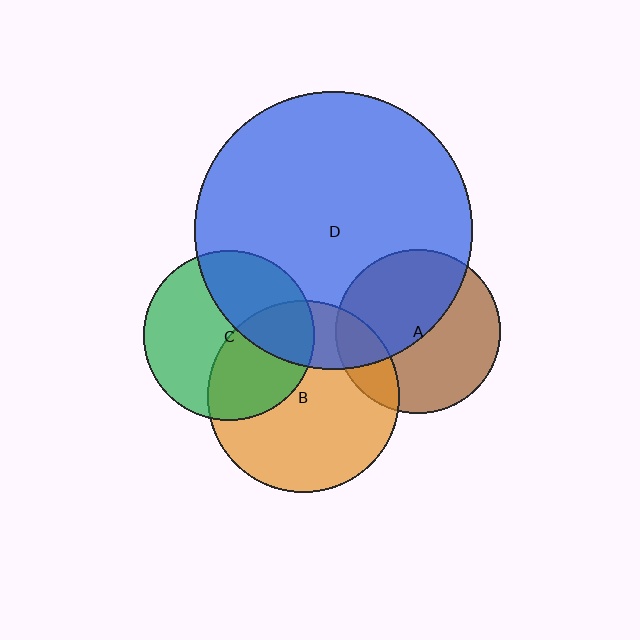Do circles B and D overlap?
Yes.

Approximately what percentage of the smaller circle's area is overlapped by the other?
Approximately 25%.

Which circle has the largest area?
Circle D (blue).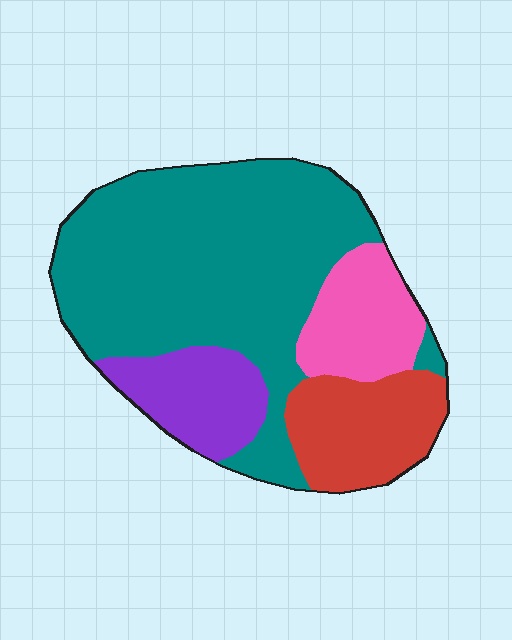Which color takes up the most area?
Teal, at roughly 60%.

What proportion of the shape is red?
Red covers 16% of the shape.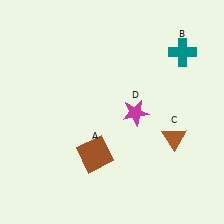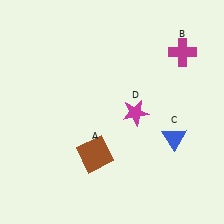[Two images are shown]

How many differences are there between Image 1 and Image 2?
There are 2 differences between the two images.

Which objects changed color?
B changed from teal to magenta. C changed from brown to blue.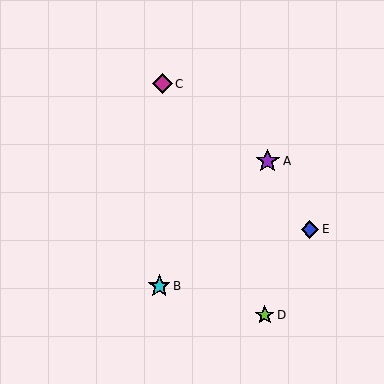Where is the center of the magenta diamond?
The center of the magenta diamond is at (162, 84).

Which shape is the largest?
The purple star (labeled A) is the largest.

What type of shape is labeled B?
Shape B is a cyan star.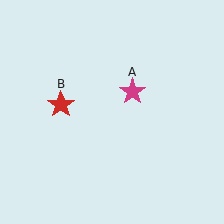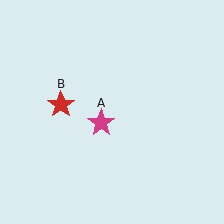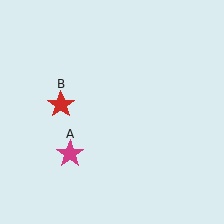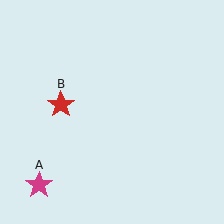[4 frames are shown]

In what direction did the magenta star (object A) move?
The magenta star (object A) moved down and to the left.